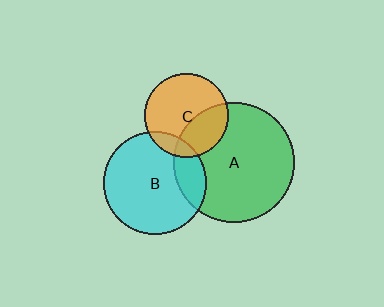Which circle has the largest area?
Circle A (green).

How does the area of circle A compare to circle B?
Approximately 1.4 times.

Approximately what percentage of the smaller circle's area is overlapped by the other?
Approximately 35%.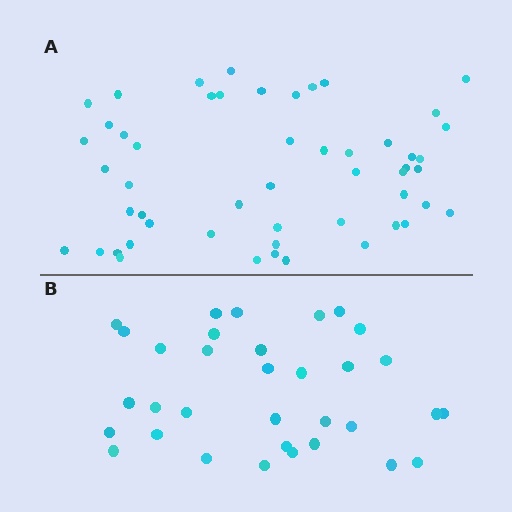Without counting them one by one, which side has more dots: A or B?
Region A (the top region) has more dots.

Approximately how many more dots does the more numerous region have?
Region A has approximately 20 more dots than region B.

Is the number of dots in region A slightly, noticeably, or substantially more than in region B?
Region A has substantially more. The ratio is roughly 1.6 to 1.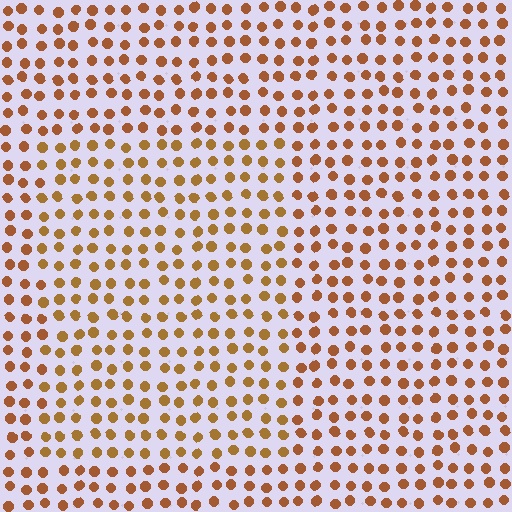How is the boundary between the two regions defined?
The boundary is defined purely by a slight shift in hue (about 15 degrees). Spacing, size, and orientation are identical on both sides.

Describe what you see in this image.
The image is filled with small brown elements in a uniform arrangement. A rectangle-shaped region is visible where the elements are tinted to a slightly different hue, forming a subtle color boundary.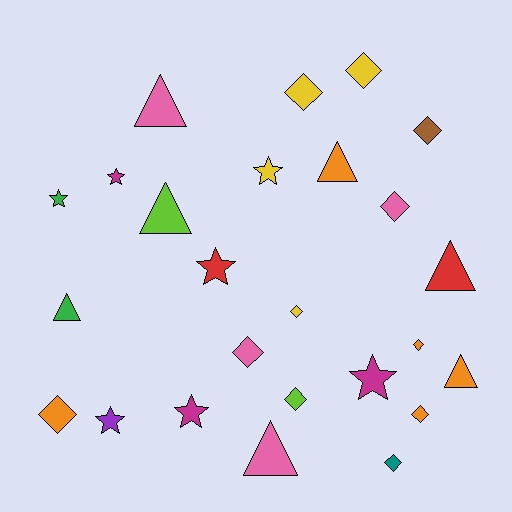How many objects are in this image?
There are 25 objects.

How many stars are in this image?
There are 7 stars.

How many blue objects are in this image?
There are no blue objects.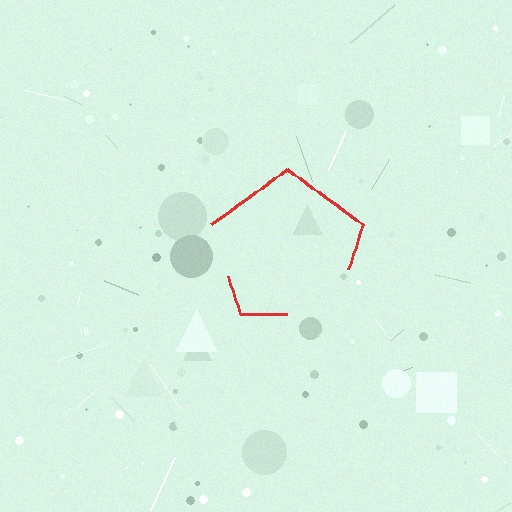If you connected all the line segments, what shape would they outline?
They would outline a pentagon.